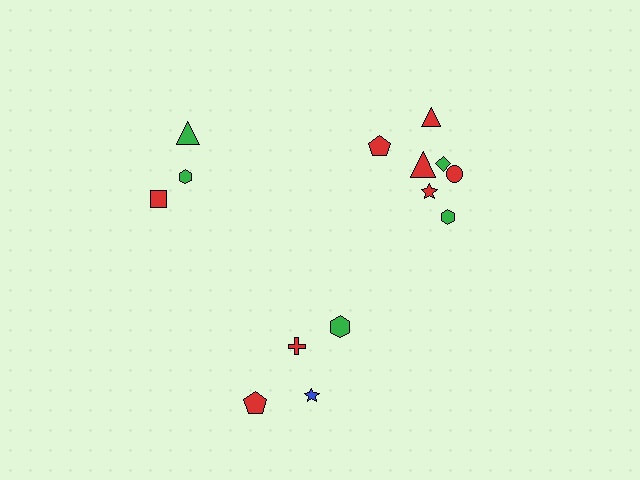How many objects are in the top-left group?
There are 3 objects.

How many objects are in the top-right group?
There are 7 objects.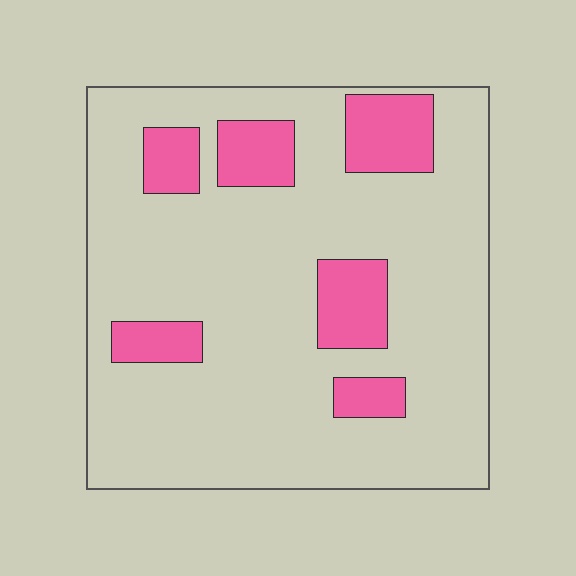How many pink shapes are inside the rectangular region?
6.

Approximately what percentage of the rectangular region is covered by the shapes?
Approximately 20%.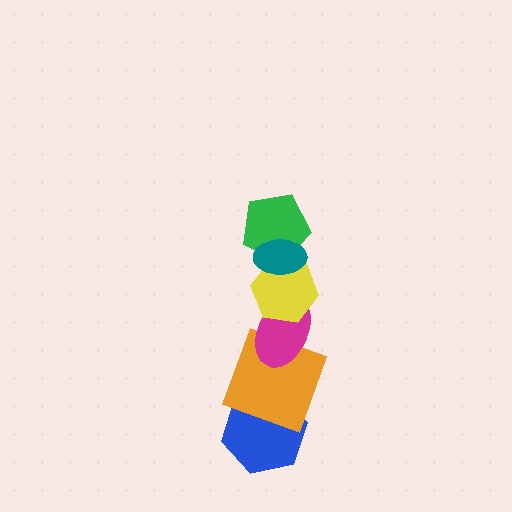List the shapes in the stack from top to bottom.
From top to bottom: the teal ellipse, the green pentagon, the yellow hexagon, the magenta ellipse, the orange square, the blue hexagon.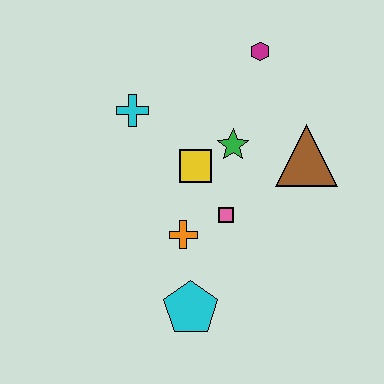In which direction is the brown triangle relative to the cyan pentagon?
The brown triangle is above the cyan pentagon.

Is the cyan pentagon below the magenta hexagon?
Yes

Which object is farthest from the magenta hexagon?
The cyan pentagon is farthest from the magenta hexagon.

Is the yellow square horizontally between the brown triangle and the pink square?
No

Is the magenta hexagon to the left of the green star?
No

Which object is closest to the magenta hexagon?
The green star is closest to the magenta hexagon.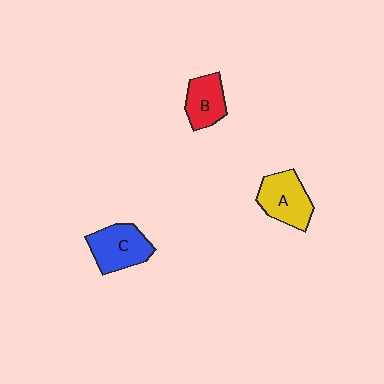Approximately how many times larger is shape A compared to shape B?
Approximately 1.3 times.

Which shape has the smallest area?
Shape B (red).